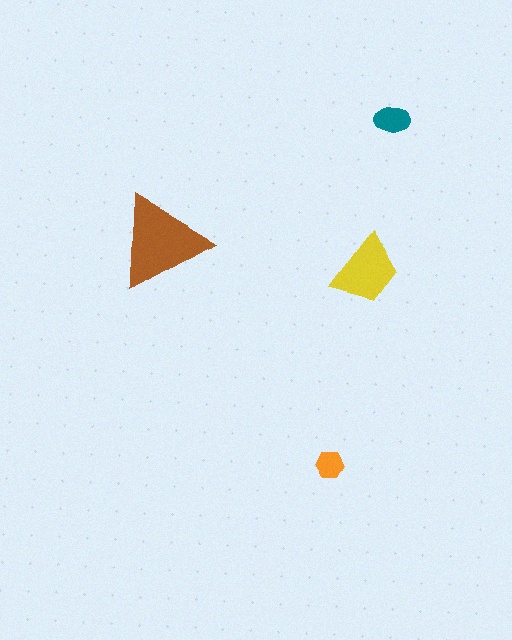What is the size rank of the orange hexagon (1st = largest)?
4th.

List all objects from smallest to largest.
The orange hexagon, the teal ellipse, the yellow trapezoid, the brown triangle.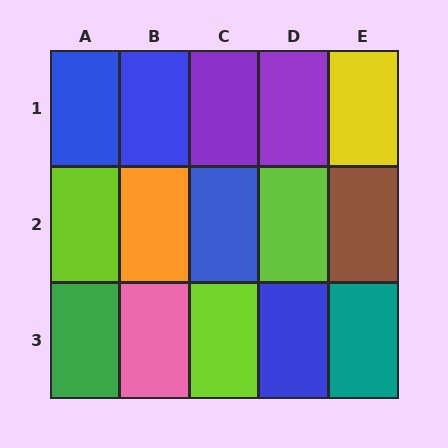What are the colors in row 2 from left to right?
Lime, orange, blue, lime, brown.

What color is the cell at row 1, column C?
Purple.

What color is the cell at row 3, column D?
Blue.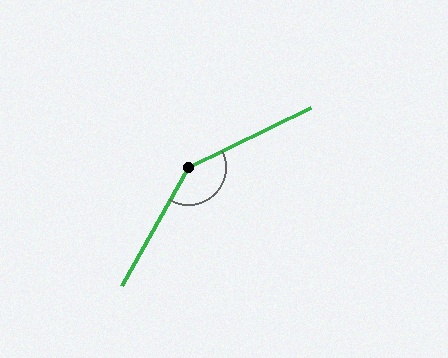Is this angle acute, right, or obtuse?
It is obtuse.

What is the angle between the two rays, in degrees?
Approximately 146 degrees.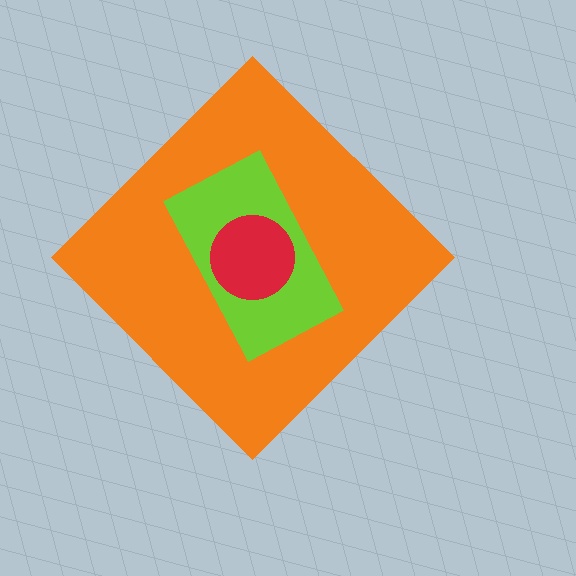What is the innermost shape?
The red circle.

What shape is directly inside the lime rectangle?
The red circle.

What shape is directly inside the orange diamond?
The lime rectangle.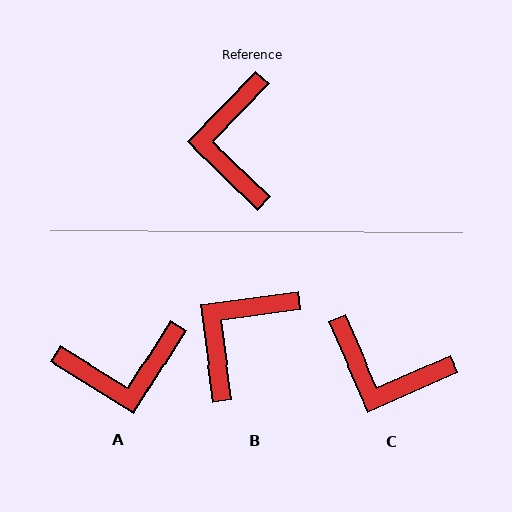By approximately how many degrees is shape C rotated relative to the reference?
Approximately 68 degrees counter-clockwise.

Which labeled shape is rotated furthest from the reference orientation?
A, about 102 degrees away.